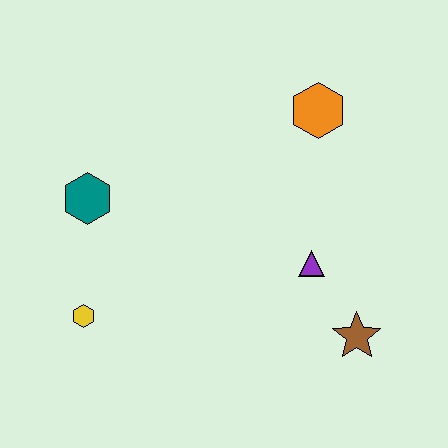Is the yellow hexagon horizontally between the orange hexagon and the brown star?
No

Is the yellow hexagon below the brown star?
No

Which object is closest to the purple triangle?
The brown star is closest to the purple triangle.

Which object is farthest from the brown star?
The teal hexagon is farthest from the brown star.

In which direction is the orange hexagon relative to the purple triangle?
The orange hexagon is above the purple triangle.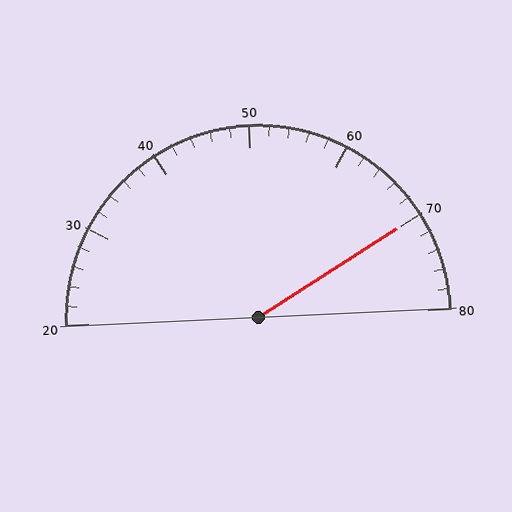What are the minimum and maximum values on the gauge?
The gauge ranges from 20 to 80.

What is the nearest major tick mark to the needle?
The nearest major tick mark is 70.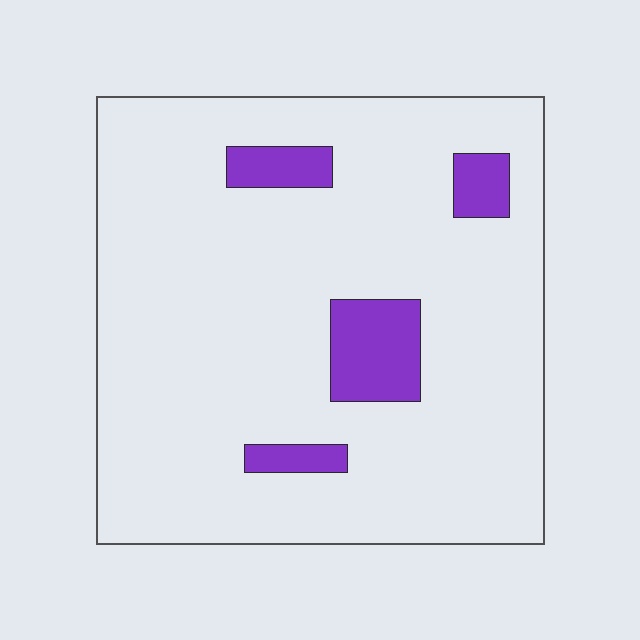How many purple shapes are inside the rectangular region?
4.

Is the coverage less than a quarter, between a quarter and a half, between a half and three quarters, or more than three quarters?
Less than a quarter.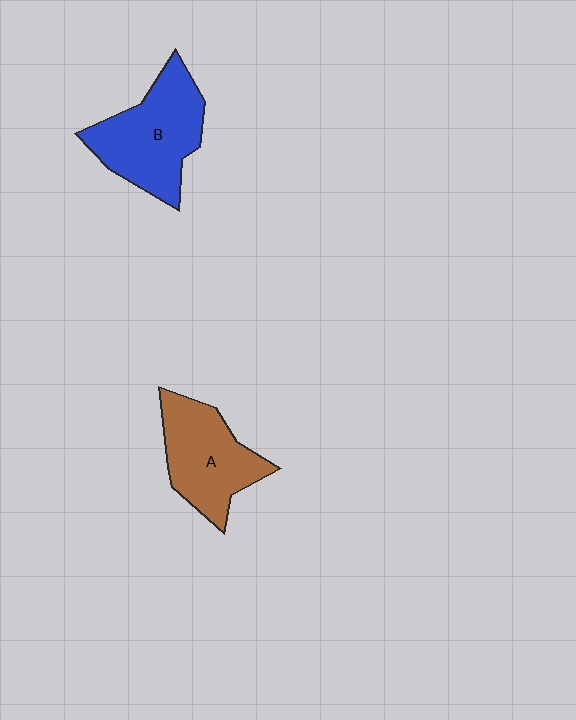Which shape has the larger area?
Shape B (blue).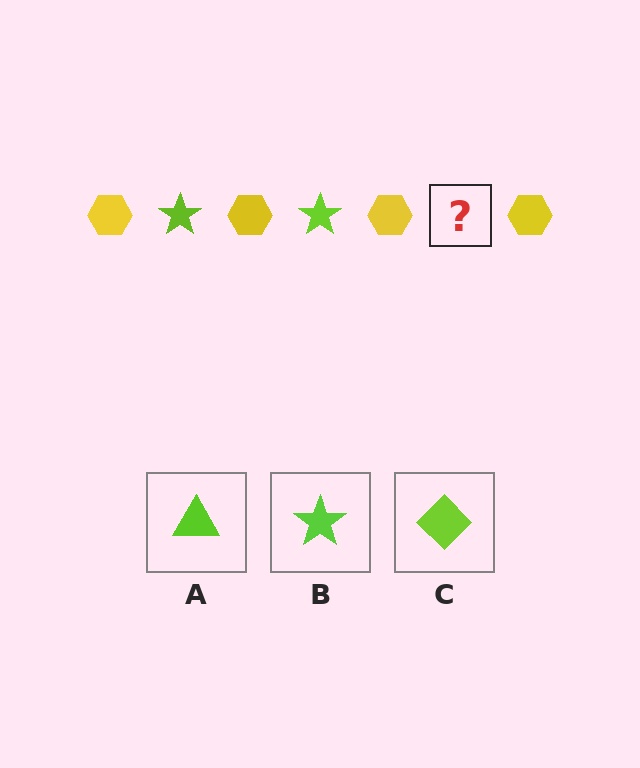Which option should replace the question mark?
Option B.